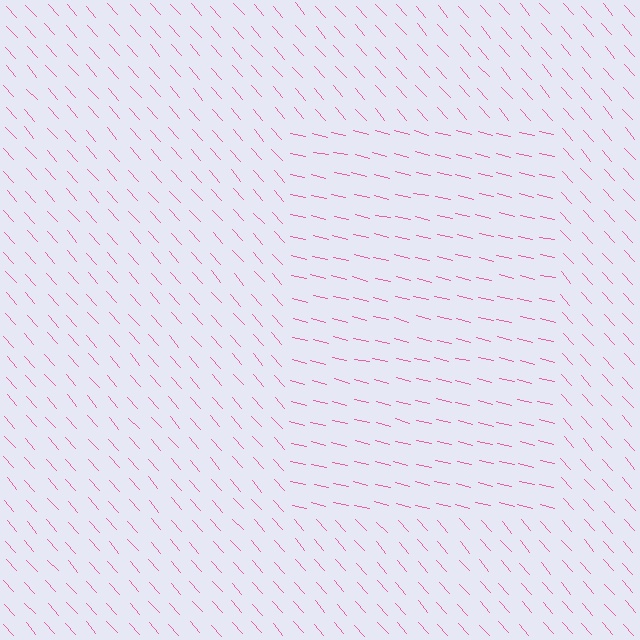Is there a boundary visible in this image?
Yes, there is a texture boundary formed by a change in line orientation.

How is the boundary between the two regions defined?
The boundary is defined purely by a change in line orientation (approximately 35 degrees difference). All lines are the same color and thickness.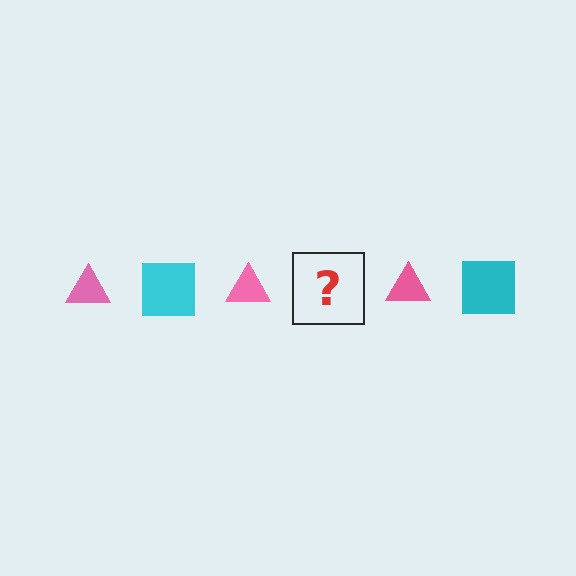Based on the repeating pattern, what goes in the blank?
The blank should be a cyan square.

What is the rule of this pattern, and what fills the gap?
The rule is that the pattern alternates between pink triangle and cyan square. The gap should be filled with a cyan square.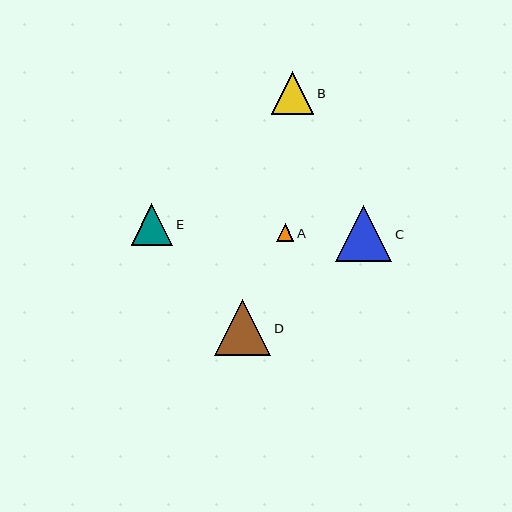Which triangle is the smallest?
Triangle A is the smallest with a size of approximately 18 pixels.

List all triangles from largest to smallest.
From largest to smallest: D, C, B, E, A.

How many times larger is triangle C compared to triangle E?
Triangle C is approximately 1.4 times the size of triangle E.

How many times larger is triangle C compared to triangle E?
Triangle C is approximately 1.4 times the size of triangle E.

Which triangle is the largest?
Triangle D is the largest with a size of approximately 56 pixels.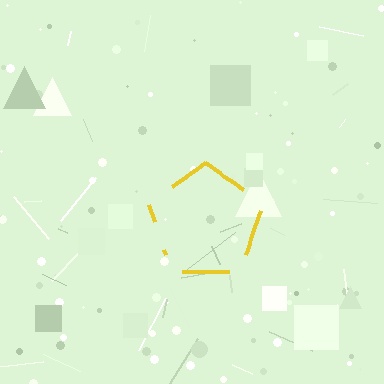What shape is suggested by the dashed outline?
The dashed outline suggests a pentagon.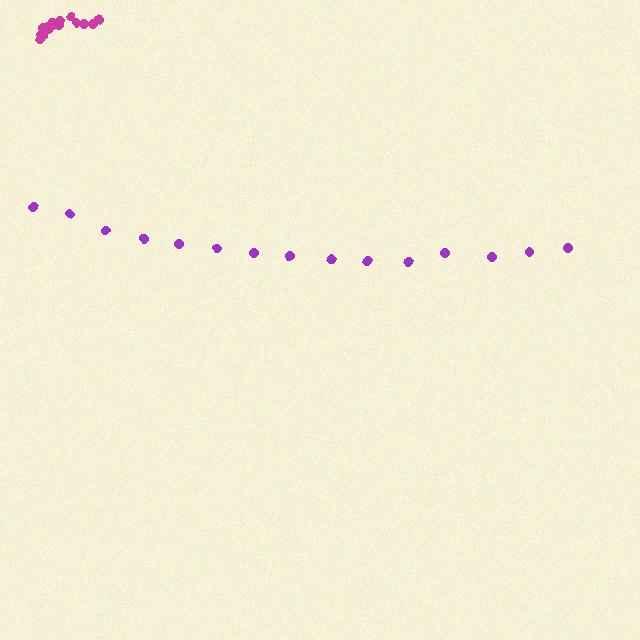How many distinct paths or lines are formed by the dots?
There are 2 distinct paths.